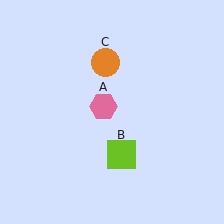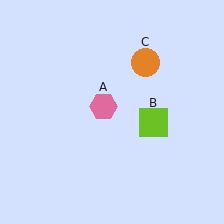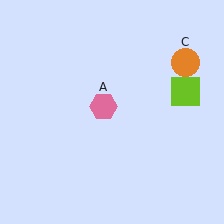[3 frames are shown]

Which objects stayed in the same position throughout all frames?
Pink hexagon (object A) remained stationary.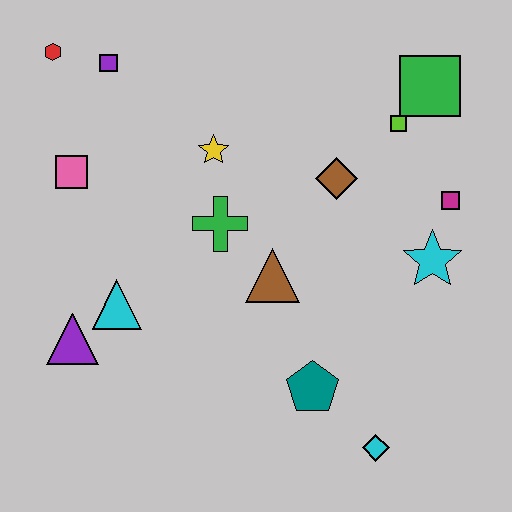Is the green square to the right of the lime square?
Yes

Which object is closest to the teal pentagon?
The cyan diamond is closest to the teal pentagon.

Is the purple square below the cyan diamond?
No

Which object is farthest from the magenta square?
The red hexagon is farthest from the magenta square.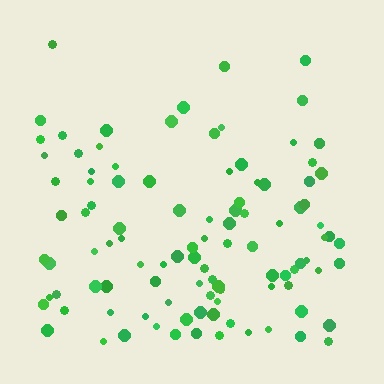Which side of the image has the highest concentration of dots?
The bottom.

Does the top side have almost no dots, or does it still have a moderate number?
Still a moderate number, just noticeably fewer than the bottom.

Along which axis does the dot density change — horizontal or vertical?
Vertical.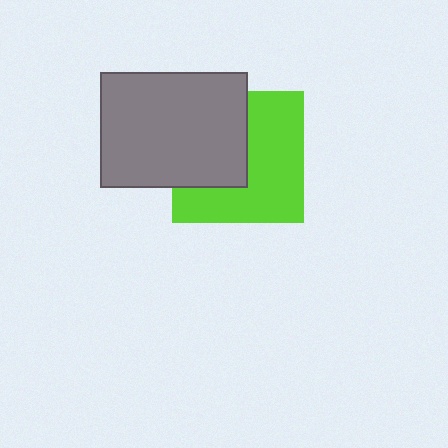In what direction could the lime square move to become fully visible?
The lime square could move right. That would shift it out from behind the gray rectangle entirely.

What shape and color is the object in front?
The object in front is a gray rectangle.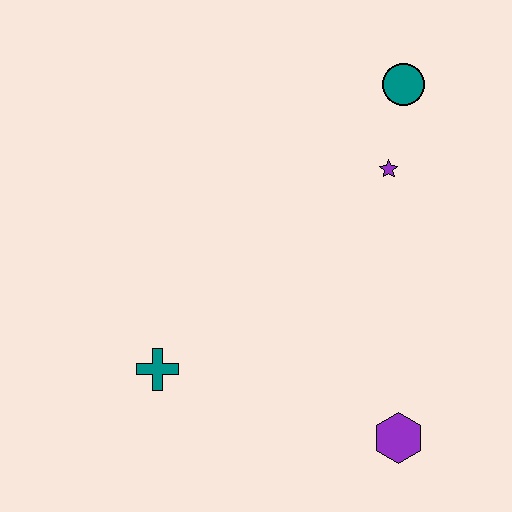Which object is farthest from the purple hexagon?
The teal circle is farthest from the purple hexagon.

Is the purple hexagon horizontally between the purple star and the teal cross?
No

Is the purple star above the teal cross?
Yes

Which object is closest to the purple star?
The teal circle is closest to the purple star.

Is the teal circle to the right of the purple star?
Yes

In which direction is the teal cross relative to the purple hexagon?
The teal cross is to the left of the purple hexagon.